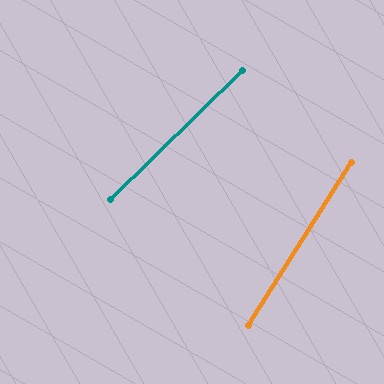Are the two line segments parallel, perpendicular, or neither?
Neither parallel nor perpendicular — they differ by about 13°.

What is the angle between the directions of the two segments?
Approximately 13 degrees.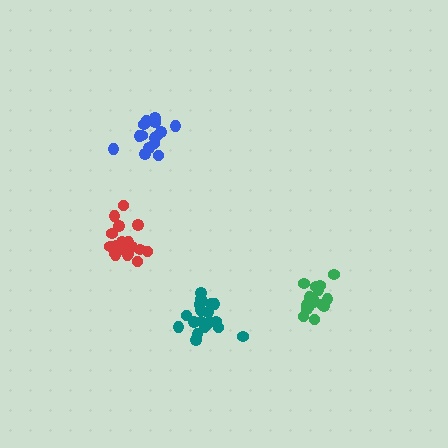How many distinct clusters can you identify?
There are 4 distinct clusters.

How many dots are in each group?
Group 1: 19 dots, Group 2: 15 dots, Group 3: 17 dots, Group 4: 19 dots (70 total).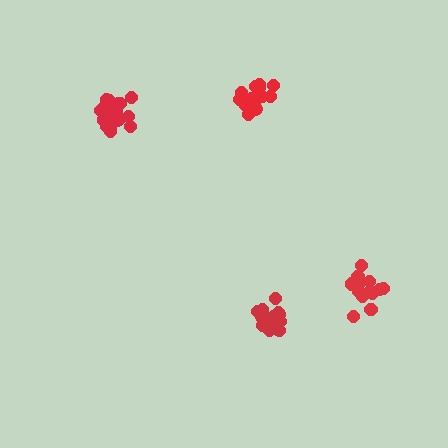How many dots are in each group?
Group 1: 17 dots, Group 2: 20 dots, Group 3: 16 dots, Group 4: 15 dots (68 total).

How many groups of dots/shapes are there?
There are 4 groups.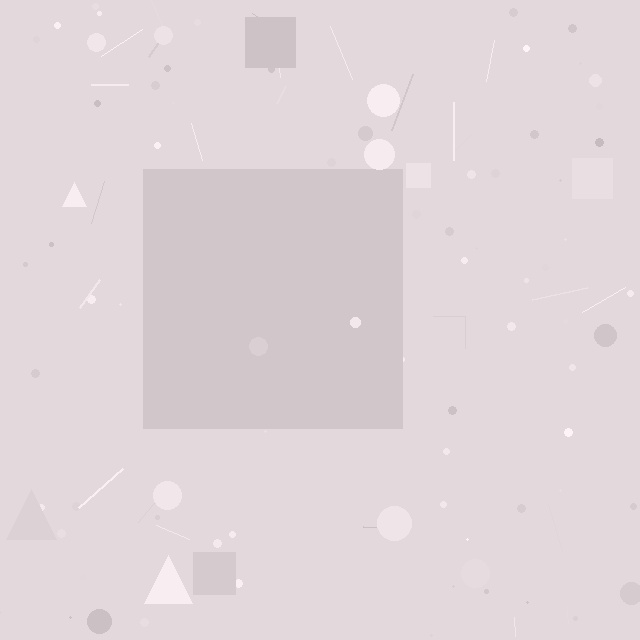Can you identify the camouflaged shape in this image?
The camouflaged shape is a square.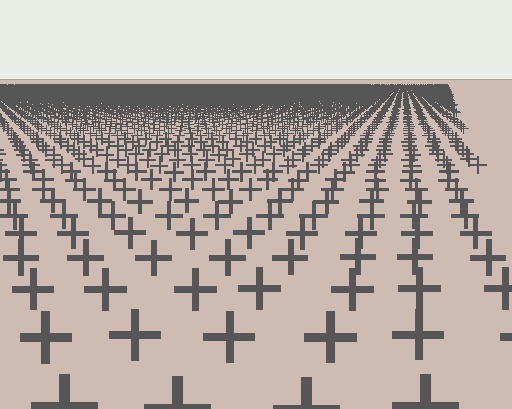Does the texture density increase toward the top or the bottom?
Density increases toward the top.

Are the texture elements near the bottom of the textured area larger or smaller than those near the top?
Larger. Near the bottom, elements are closer to the viewer and appear at a bigger on-screen size.